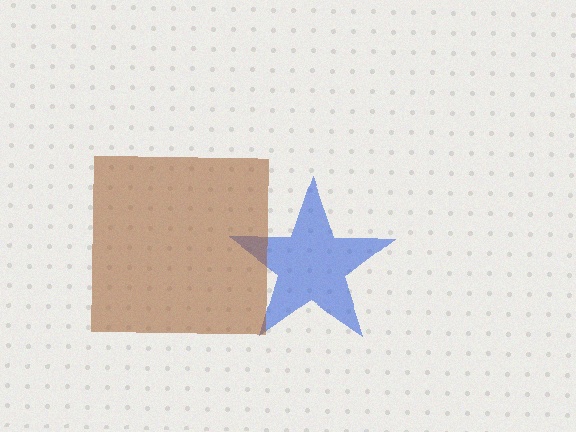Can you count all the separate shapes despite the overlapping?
Yes, there are 2 separate shapes.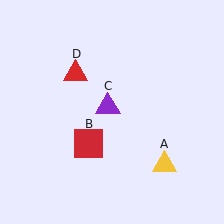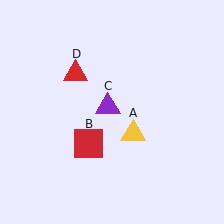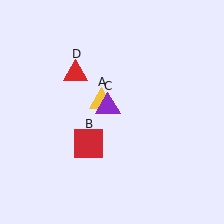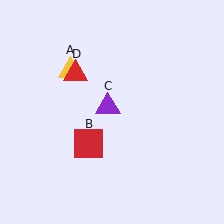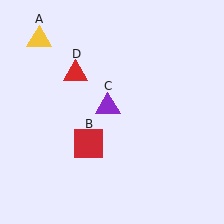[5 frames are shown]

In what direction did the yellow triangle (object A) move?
The yellow triangle (object A) moved up and to the left.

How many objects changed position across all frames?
1 object changed position: yellow triangle (object A).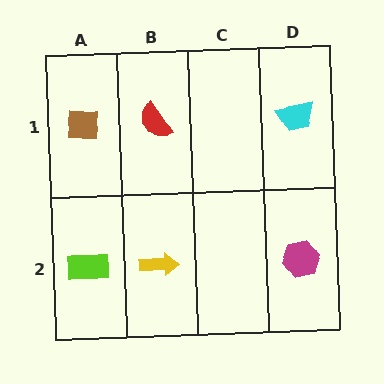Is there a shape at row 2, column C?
No, that cell is empty.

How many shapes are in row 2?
3 shapes.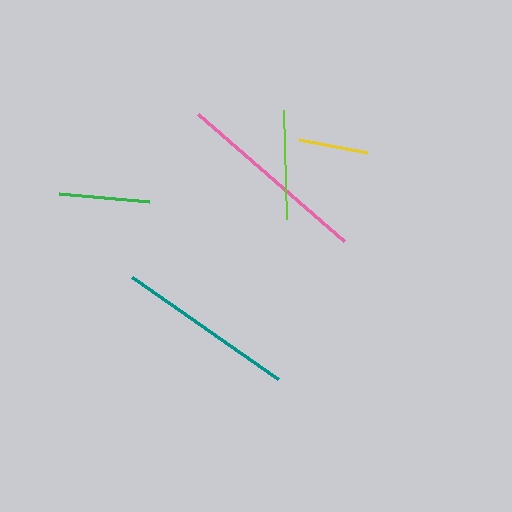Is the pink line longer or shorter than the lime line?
The pink line is longer than the lime line.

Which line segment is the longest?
The pink line is the longest at approximately 194 pixels.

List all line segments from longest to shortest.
From longest to shortest: pink, teal, lime, green, yellow.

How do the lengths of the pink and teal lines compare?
The pink and teal lines are approximately the same length.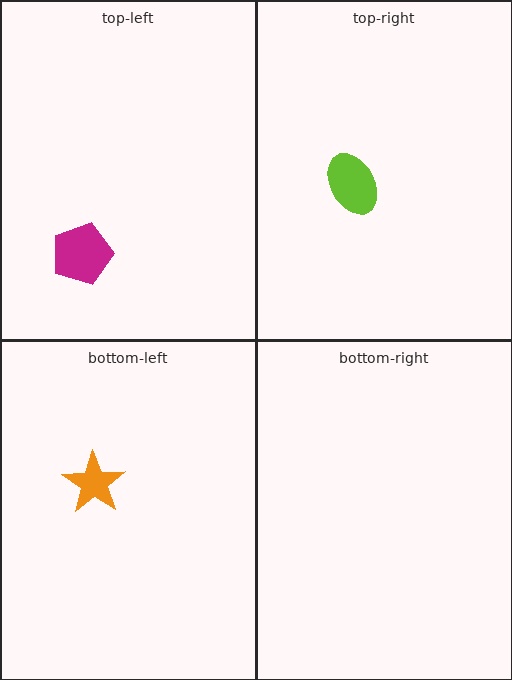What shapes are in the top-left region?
The magenta pentagon.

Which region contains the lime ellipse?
The top-right region.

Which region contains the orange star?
The bottom-left region.